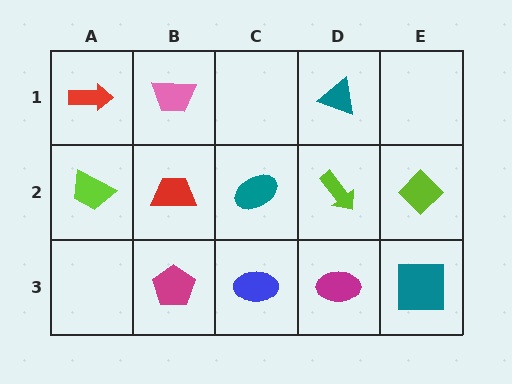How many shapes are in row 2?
5 shapes.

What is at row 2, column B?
A red trapezoid.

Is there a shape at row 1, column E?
No, that cell is empty.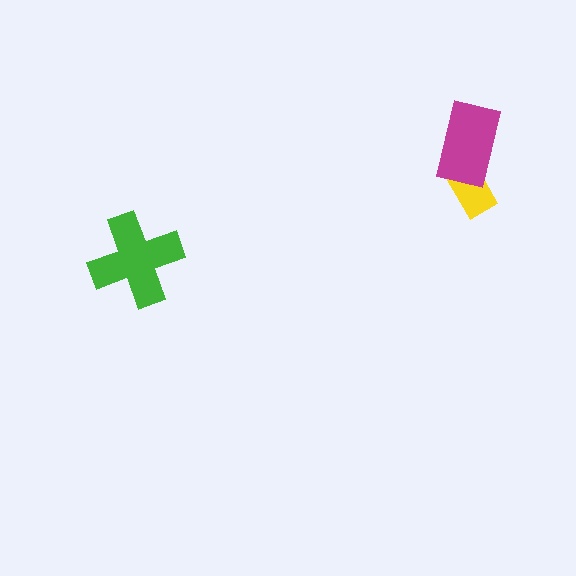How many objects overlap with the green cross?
0 objects overlap with the green cross.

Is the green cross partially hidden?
No, no other shape covers it.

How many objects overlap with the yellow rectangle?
1 object overlaps with the yellow rectangle.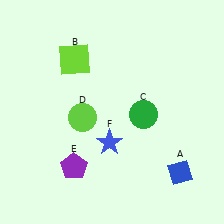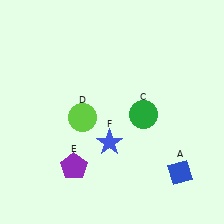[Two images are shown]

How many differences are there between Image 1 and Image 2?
There is 1 difference between the two images.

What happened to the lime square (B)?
The lime square (B) was removed in Image 2. It was in the top-left area of Image 1.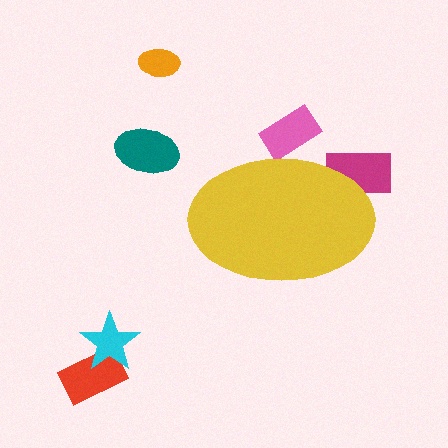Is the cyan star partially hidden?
No, the cyan star is fully visible.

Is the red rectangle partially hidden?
No, the red rectangle is fully visible.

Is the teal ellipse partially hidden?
No, the teal ellipse is fully visible.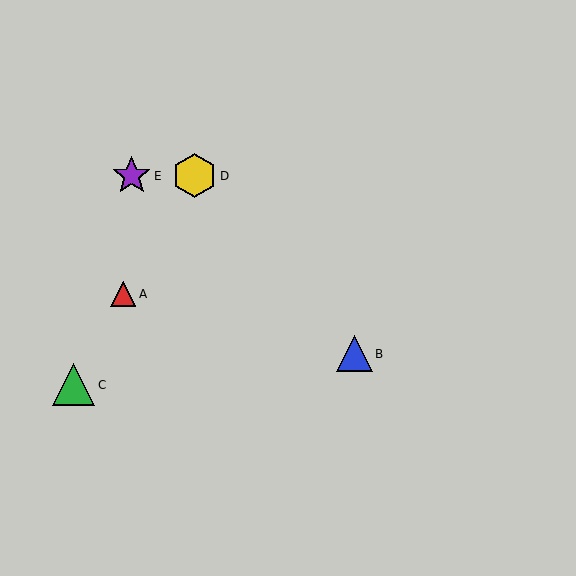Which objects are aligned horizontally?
Objects D, E are aligned horizontally.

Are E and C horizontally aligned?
No, E is at y≈176 and C is at y≈385.